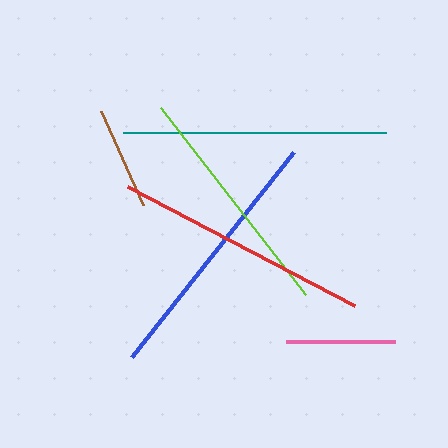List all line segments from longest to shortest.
From longest to shortest: teal, blue, red, lime, pink, brown.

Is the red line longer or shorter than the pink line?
The red line is longer than the pink line.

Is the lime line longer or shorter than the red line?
The red line is longer than the lime line.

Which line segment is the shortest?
The brown line is the shortest at approximately 103 pixels.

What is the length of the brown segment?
The brown segment is approximately 103 pixels long.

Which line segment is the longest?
The teal line is the longest at approximately 263 pixels.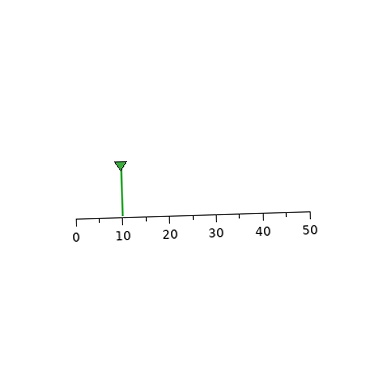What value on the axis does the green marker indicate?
The marker indicates approximately 10.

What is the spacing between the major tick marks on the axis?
The major ticks are spaced 10 apart.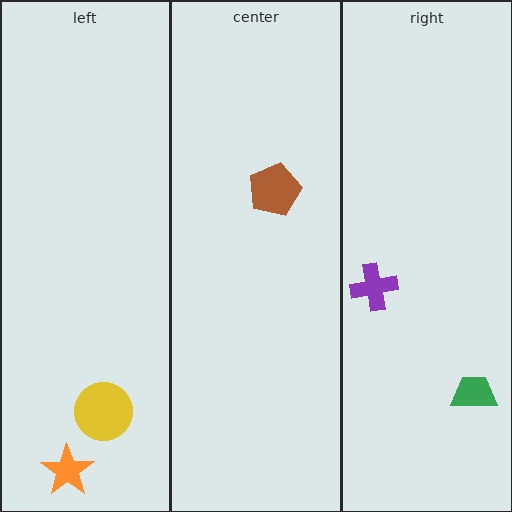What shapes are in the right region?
The green trapezoid, the purple cross.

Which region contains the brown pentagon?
The center region.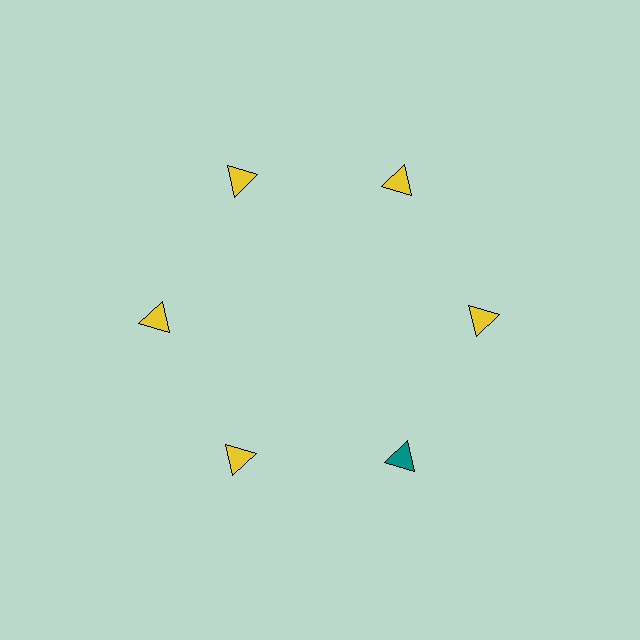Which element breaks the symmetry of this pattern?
The teal triangle at roughly the 5 o'clock position breaks the symmetry. All other shapes are yellow triangles.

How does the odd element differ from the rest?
It has a different color: teal instead of yellow.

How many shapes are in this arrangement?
There are 6 shapes arranged in a ring pattern.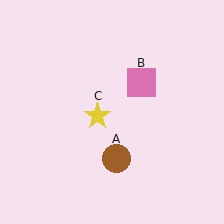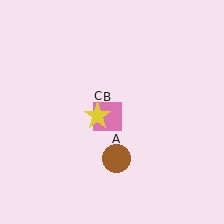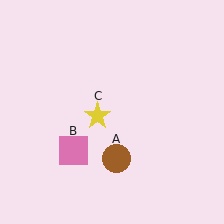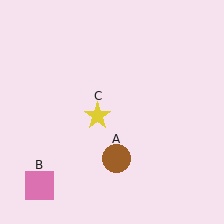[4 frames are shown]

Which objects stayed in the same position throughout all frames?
Brown circle (object A) and yellow star (object C) remained stationary.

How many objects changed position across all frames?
1 object changed position: pink square (object B).